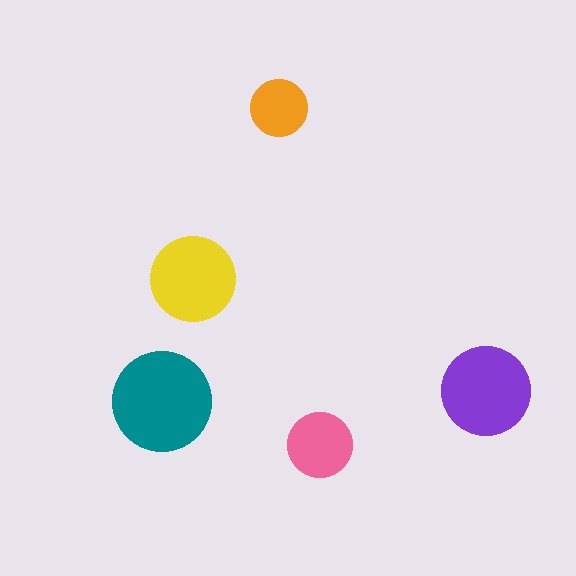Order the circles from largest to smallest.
the teal one, the purple one, the yellow one, the pink one, the orange one.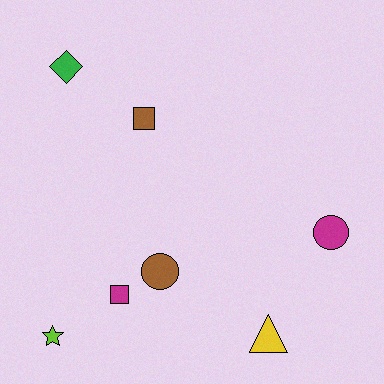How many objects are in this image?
There are 7 objects.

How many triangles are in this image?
There is 1 triangle.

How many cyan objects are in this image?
There are no cyan objects.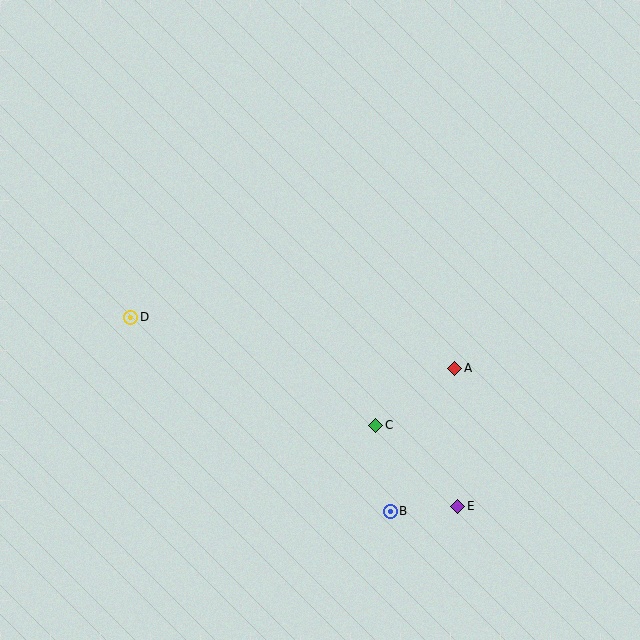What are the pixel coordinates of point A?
Point A is at (455, 368).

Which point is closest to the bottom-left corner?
Point D is closest to the bottom-left corner.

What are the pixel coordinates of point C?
Point C is at (376, 425).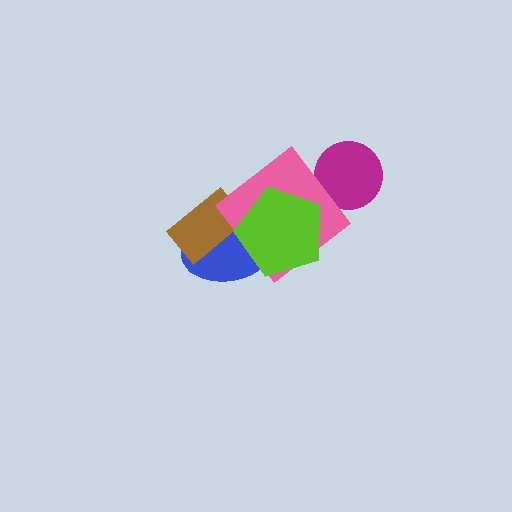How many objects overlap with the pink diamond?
2 objects overlap with the pink diamond.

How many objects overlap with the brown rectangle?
1 object overlaps with the brown rectangle.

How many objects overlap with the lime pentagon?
2 objects overlap with the lime pentagon.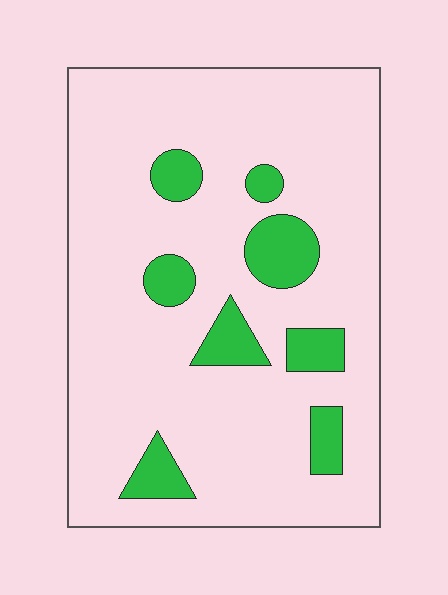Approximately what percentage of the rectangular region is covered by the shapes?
Approximately 15%.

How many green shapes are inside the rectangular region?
8.